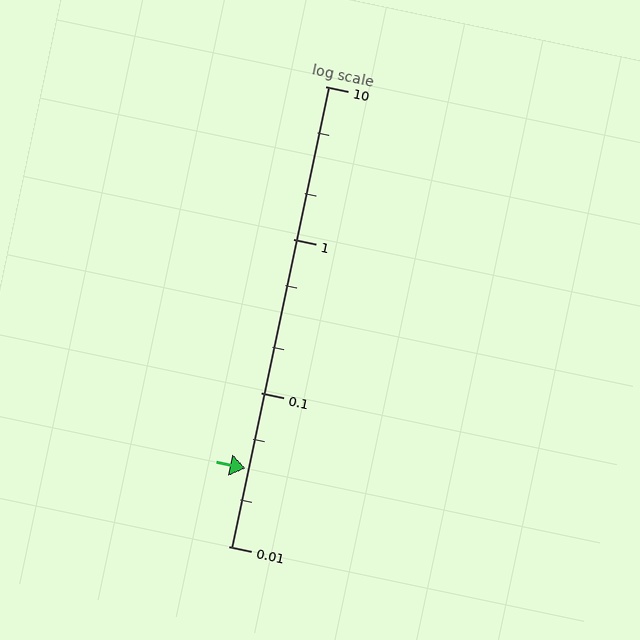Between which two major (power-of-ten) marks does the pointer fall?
The pointer is between 0.01 and 0.1.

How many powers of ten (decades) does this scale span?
The scale spans 3 decades, from 0.01 to 10.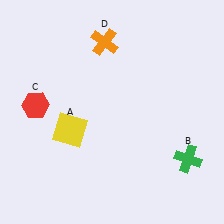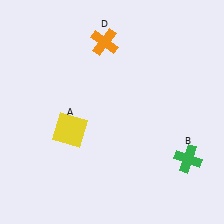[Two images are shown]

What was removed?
The red hexagon (C) was removed in Image 2.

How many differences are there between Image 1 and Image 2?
There is 1 difference between the two images.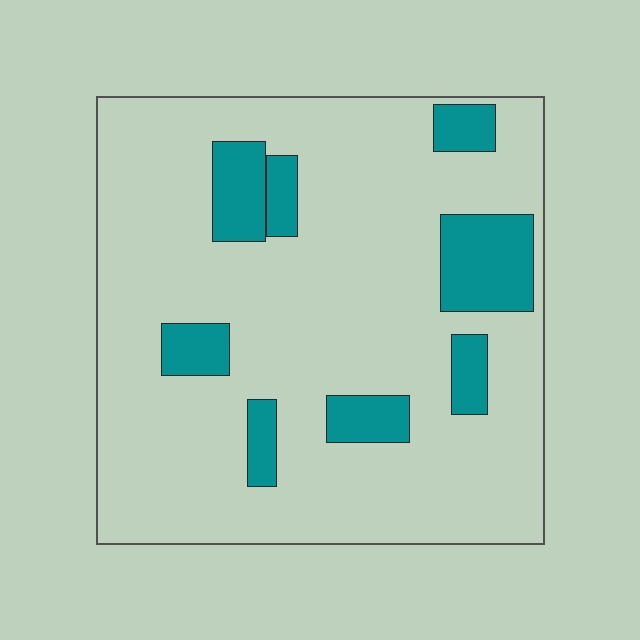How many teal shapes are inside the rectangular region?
8.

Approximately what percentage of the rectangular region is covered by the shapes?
Approximately 15%.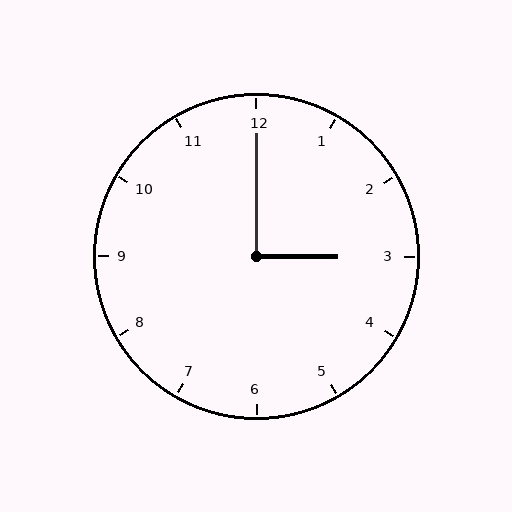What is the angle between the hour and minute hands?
Approximately 90 degrees.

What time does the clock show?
3:00.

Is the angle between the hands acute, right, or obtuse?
It is right.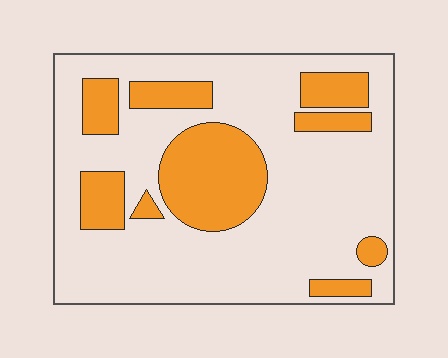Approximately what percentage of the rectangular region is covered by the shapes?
Approximately 25%.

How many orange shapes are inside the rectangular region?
9.